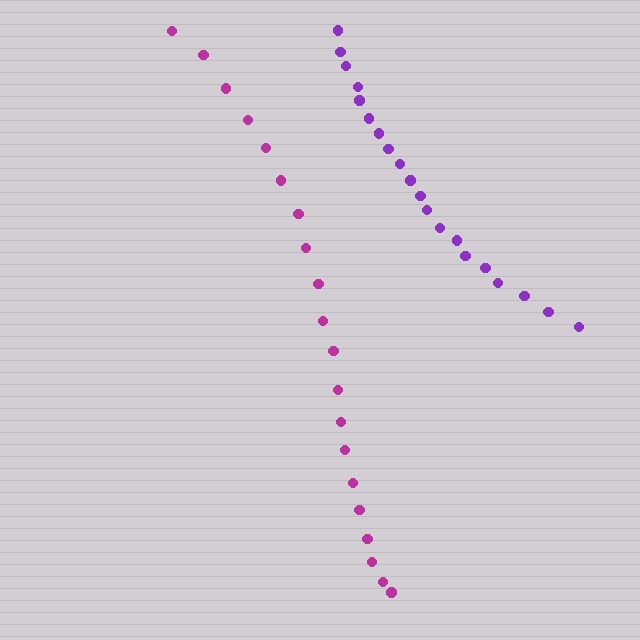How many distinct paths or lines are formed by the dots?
There are 2 distinct paths.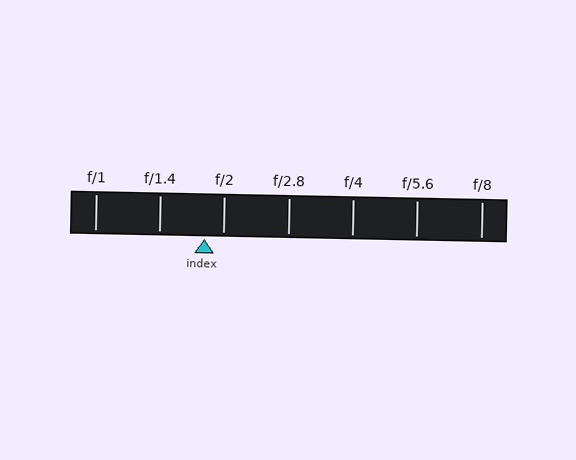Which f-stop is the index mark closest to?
The index mark is closest to f/2.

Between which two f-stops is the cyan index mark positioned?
The index mark is between f/1.4 and f/2.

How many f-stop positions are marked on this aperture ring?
There are 7 f-stop positions marked.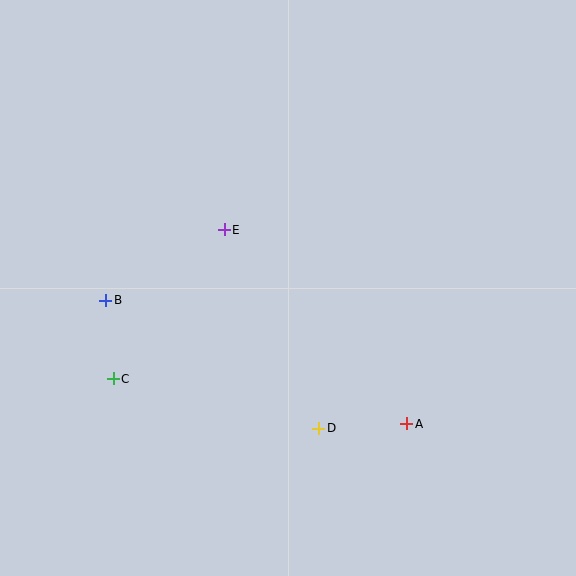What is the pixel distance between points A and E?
The distance between A and E is 267 pixels.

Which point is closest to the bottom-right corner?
Point A is closest to the bottom-right corner.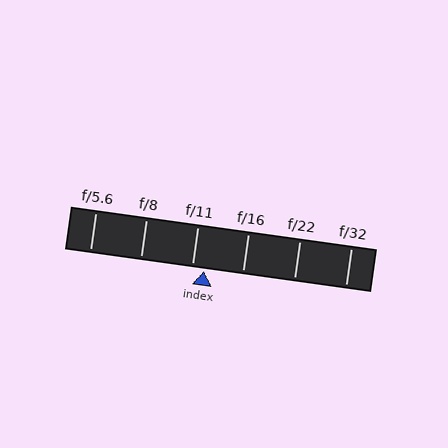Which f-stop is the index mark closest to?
The index mark is closest to f/11.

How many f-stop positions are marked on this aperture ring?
There are 6 f-stop positions marked.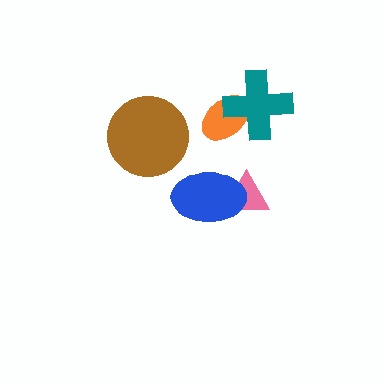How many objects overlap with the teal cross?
1 object overlaps with the teal cross.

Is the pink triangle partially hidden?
Yes, it is partially covered by another shape.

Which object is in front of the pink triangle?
The blue ellipse is in front of the pink triangle.